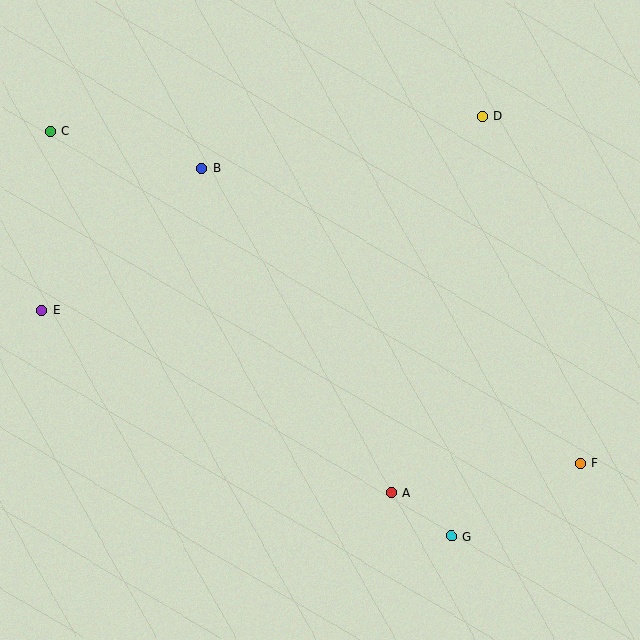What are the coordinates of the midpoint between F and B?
The midpoint between F and B is at (391, 315).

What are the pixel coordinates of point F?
Point F is at (581, 463).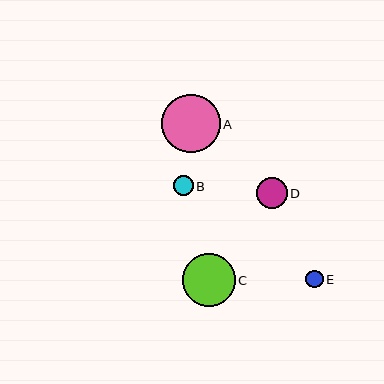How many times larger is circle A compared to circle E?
Circle A is approximately 3.3 times the size of circle E.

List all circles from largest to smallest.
From largest to smallest: A, C, D, B, E.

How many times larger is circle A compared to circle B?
Circle A is approximately 2.9 times the size of circle B.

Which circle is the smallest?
Circle E is the smallest with a size of approximately 18 pixels.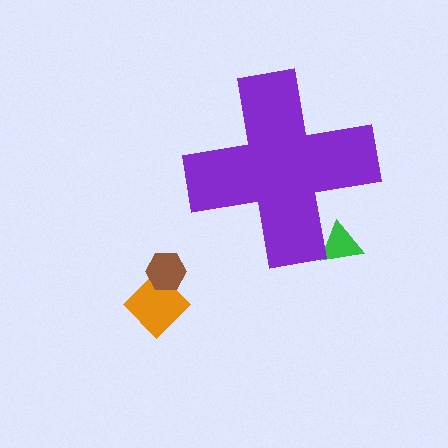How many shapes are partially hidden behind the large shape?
1 shape is partially hidden.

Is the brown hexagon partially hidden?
No, the brown hexagon is fully visible.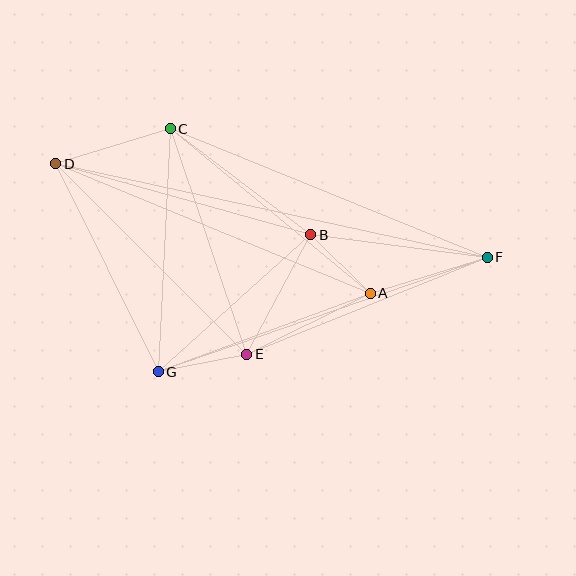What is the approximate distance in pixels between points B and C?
The distance between B and C is approximately 176 pixels.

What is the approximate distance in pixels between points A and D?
The distance between A and D is approximately 340 pixels.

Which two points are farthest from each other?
Points D and F are farthest from each other.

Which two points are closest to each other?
Points A and B are closest to each other.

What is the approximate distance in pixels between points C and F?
The distance between C and F is approximately 342 pixels.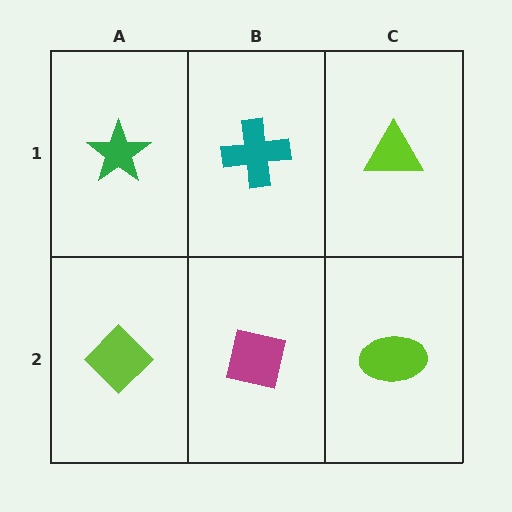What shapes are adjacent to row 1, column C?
A lime ellipse (row 2, column C), a teal cross (row 1, column B).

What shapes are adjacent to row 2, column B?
A teal cross (row 1, column B), a lime diamond (row 2, column A), a lime ellipse (row 2, column C).